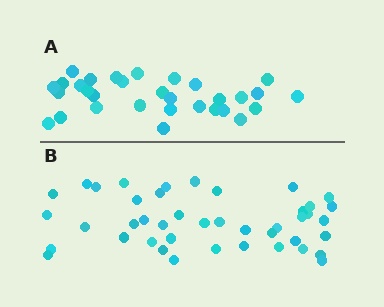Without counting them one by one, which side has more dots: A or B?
Region B (the bottom region) has more dots.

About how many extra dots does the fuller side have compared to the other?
Region B has roughly 12 or so more dots than region A.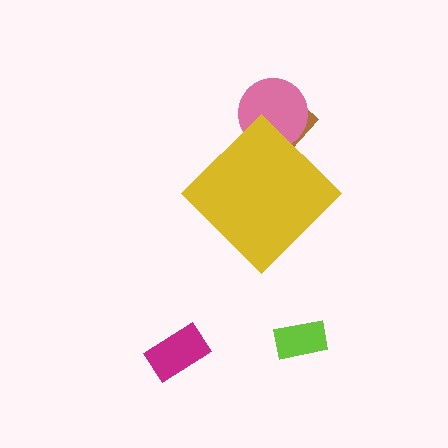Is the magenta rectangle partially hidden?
No, the magenta rectangle is fully visible.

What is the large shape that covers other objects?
A yellow diamond.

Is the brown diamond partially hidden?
Yes, the brown diamond is partially hidden behind the yellow diamond.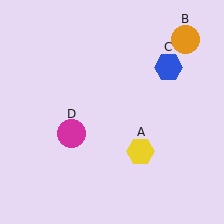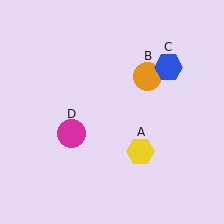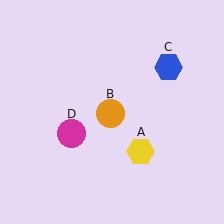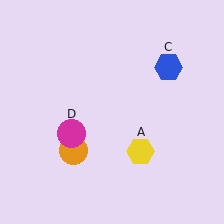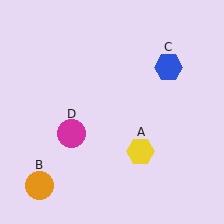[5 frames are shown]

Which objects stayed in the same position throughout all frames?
Yellow hexagon (object A) and blue hexagon (object C) and magenta circle (object D) remained stationary.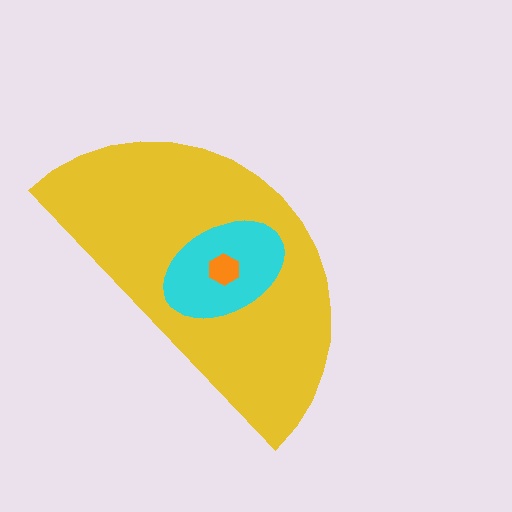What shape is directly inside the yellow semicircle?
The cyan ellipse.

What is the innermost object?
The orange hexagon.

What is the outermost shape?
The yellow semicircle.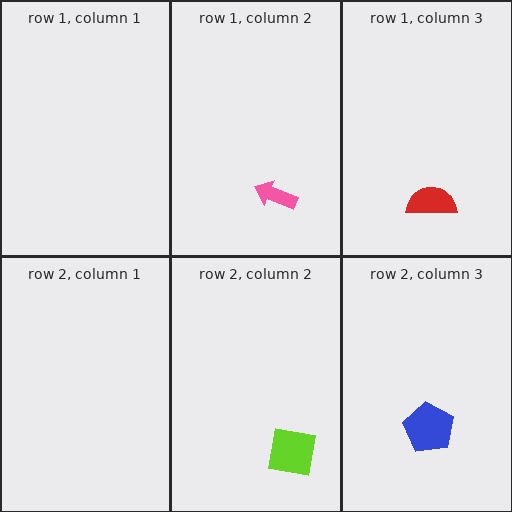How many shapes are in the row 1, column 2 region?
1.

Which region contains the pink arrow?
The row 1, column 2 region.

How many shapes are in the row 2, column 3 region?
1.